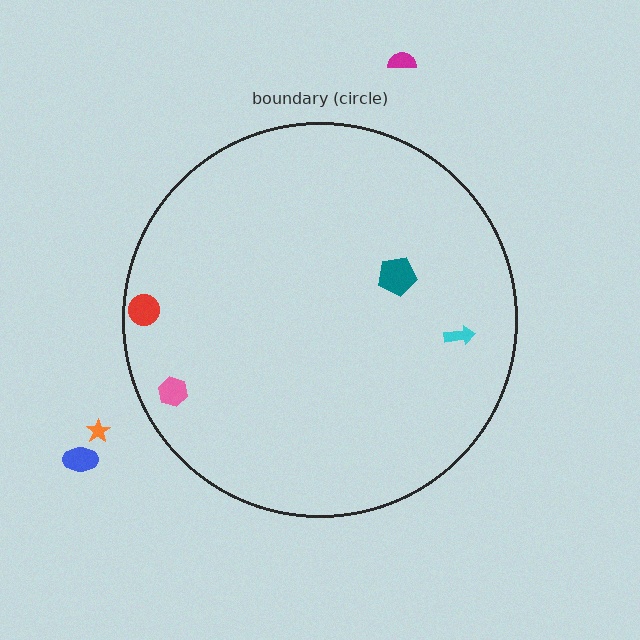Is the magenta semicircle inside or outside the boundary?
Outside.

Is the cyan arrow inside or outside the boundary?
Inside.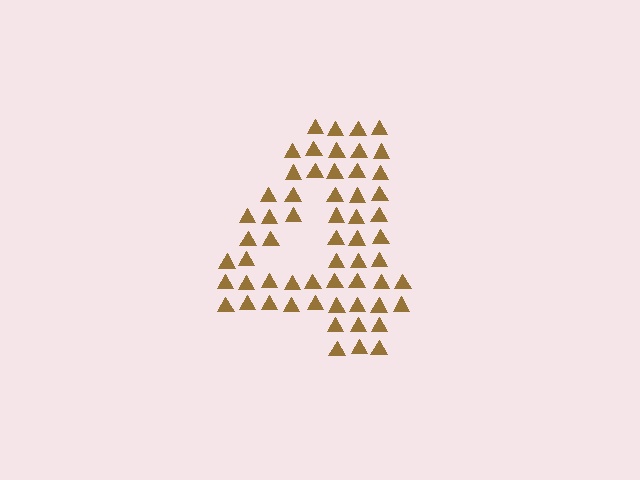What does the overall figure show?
The overall figure shows the digit 4.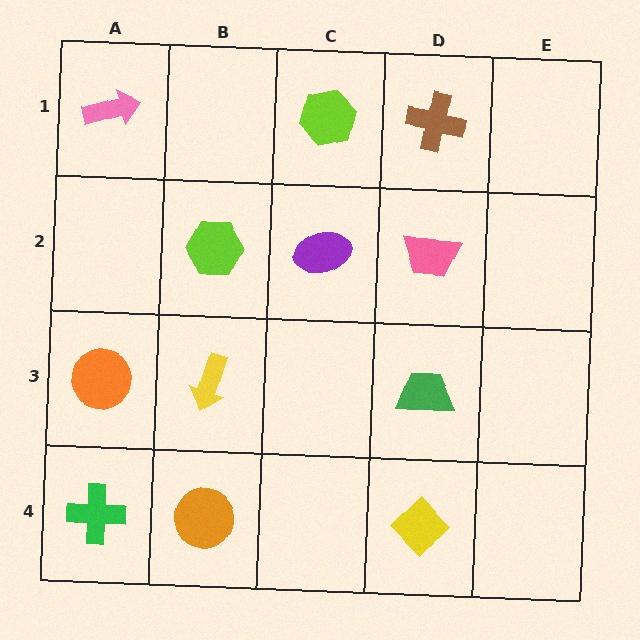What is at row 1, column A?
A pink arrow.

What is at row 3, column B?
A yellow arrow.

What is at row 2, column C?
A purple ellipse.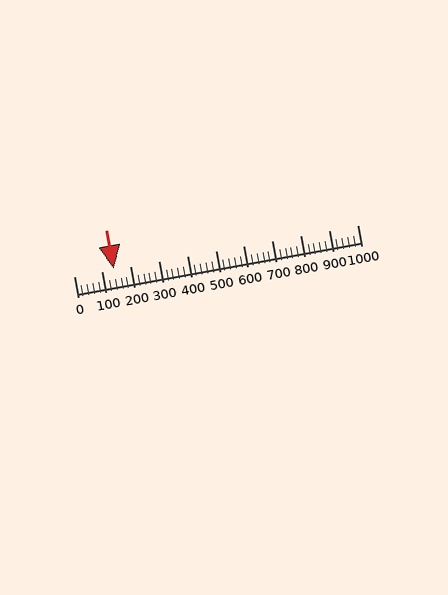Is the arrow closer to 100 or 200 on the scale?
The arrow is closer to 100.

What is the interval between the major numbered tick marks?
The major tick marks are spaced 100 units apart.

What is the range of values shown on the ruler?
The ruler shows values from 0 to 1000.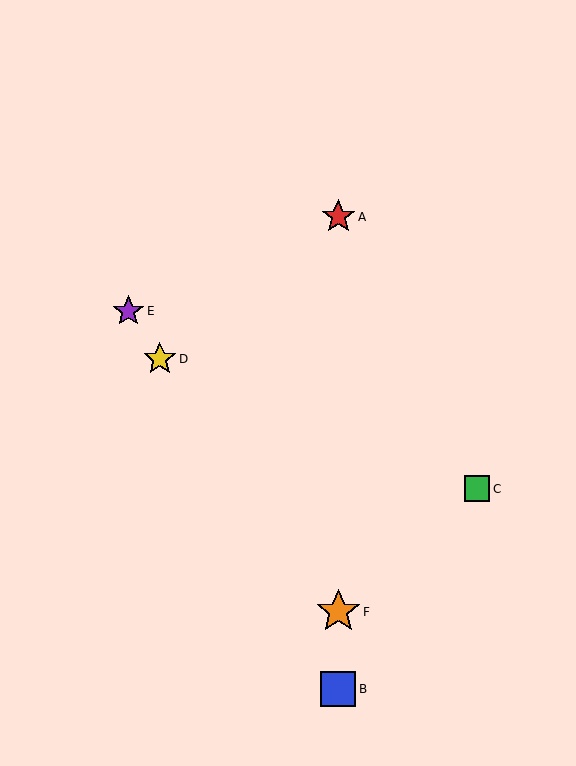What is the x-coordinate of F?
Object F is at x≈338.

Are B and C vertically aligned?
No, B is at x≈338 and C is at x≈477.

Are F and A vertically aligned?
Yes, both are at x≈338.